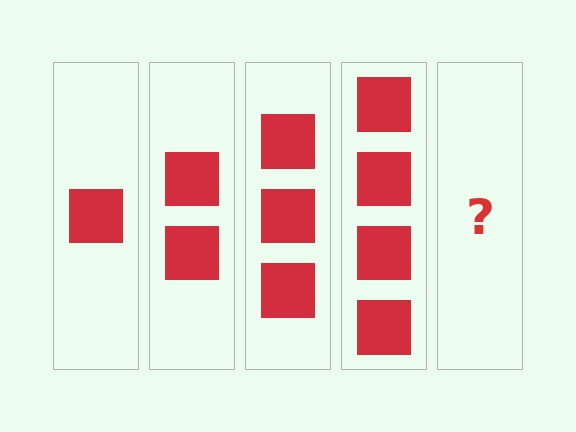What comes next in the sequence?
The next element should be 5 squares.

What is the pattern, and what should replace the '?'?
The pattern is that each step adds one more square. The '?' should be 5 squares.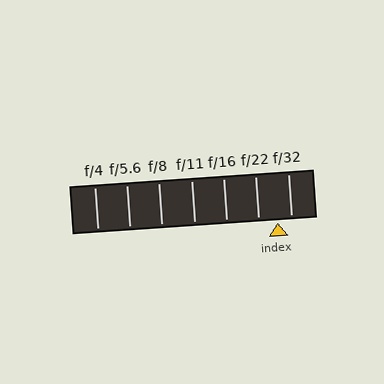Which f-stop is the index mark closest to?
The index mark is closest to f/32.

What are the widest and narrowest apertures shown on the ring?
The widest aperture shown is f/4 and the narrowest is f/32.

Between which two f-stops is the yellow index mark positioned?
The index mark is between f/22 and f/32.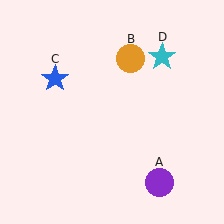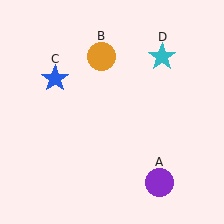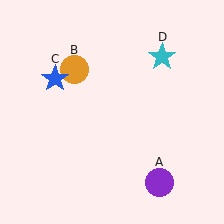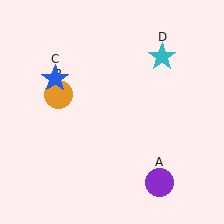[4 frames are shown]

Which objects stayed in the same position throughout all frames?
Purple circle (object A) and blue star (object C) and cyan star (object D) remained stationary.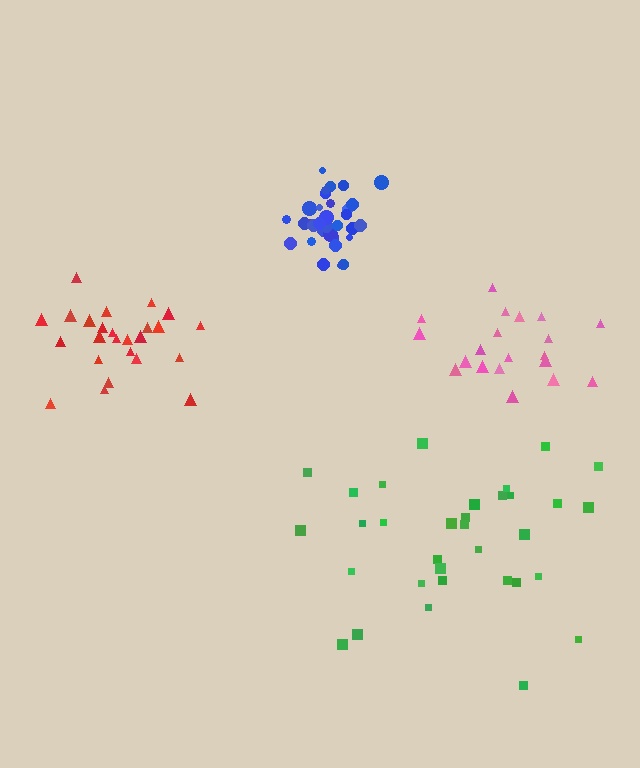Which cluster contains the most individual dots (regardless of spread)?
Green (33).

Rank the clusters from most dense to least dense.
blue, red, pink, green.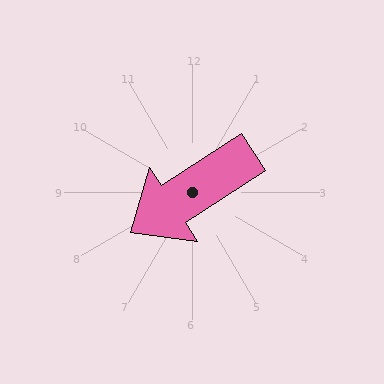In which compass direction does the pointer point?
Southwest.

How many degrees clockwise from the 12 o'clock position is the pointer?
Approximately 237 degrees.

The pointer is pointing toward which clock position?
Roughly 8 o'clock.